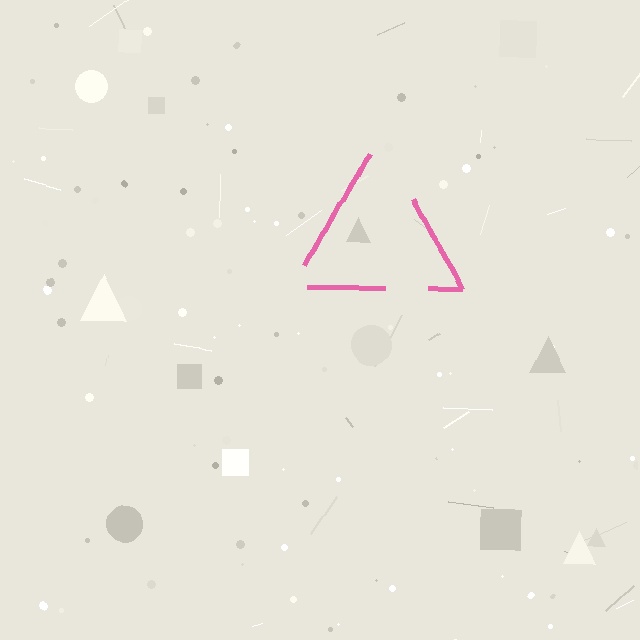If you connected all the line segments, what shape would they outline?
They would outline a triangle.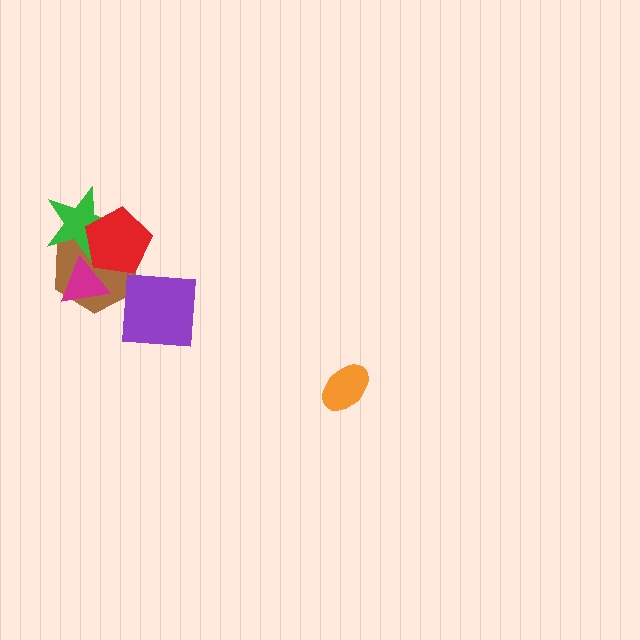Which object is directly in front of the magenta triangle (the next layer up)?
The green star is directly in front of the magenta triangle.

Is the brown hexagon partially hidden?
Yes, it is partially covered by another shape.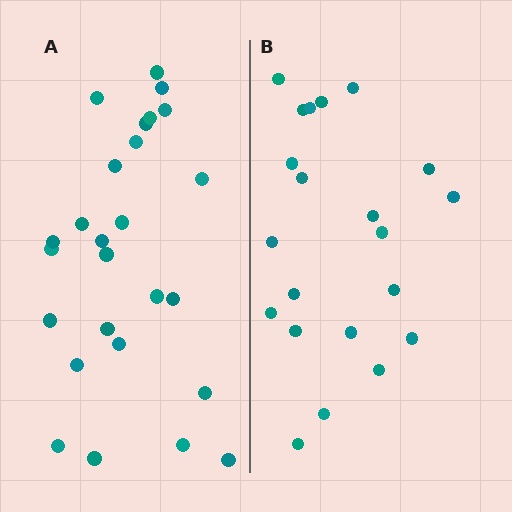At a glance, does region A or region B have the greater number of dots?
Region A (the left region) has more dots.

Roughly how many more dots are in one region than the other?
Region A has about 5 more dots than region B.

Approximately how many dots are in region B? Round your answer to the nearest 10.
About 20 dots. (The exact count is 21, which rounds to 20.)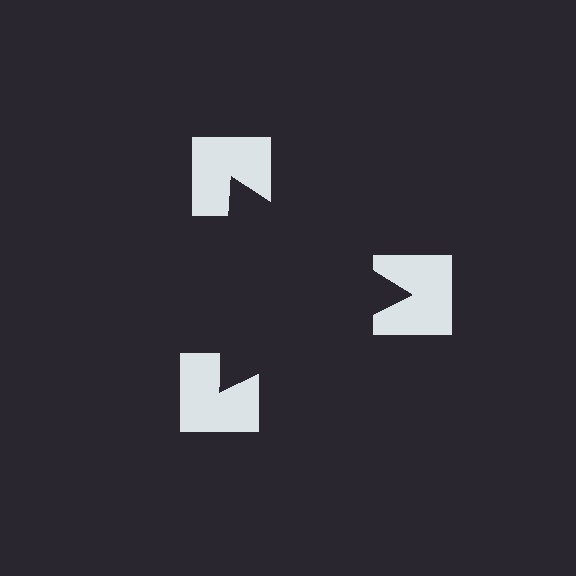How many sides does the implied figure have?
3 sides.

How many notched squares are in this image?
There are 3 — one at each vertex of the illusory triangle.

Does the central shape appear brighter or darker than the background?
It typically appears slightly darker than the background, even though no actual brightness change is drawn.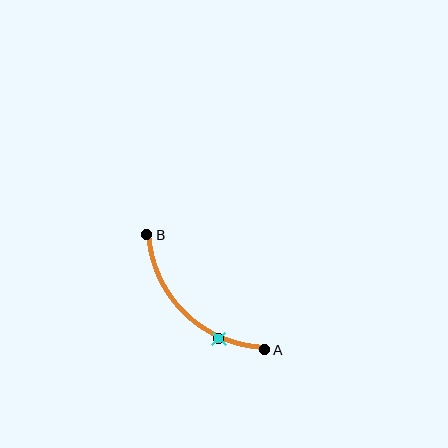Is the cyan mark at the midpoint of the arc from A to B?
No. The cyan mark lies on the arc but is closer to endpoint A. The arc midpoint would be at the point on the curve equidistant along the arc from both A and B.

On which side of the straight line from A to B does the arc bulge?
The arc bulges below and to the left of the straight line connecting A and B.